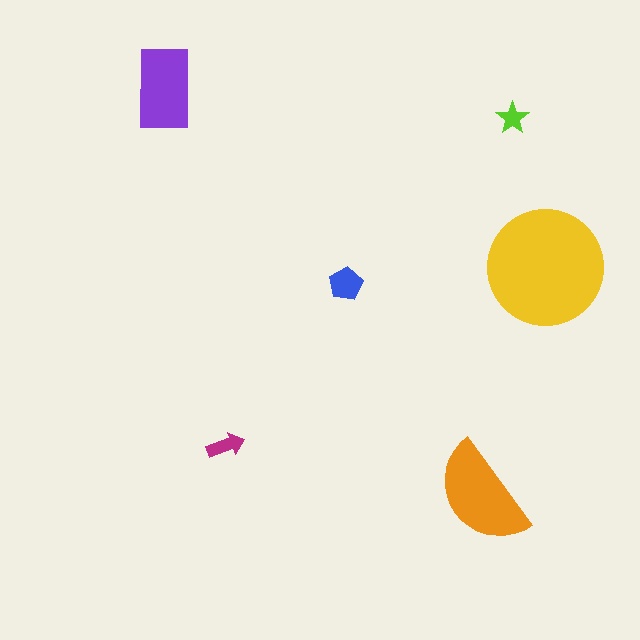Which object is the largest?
The yellow circle.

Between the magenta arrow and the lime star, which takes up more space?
The magenta arrow.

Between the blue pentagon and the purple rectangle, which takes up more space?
The purple rectangle.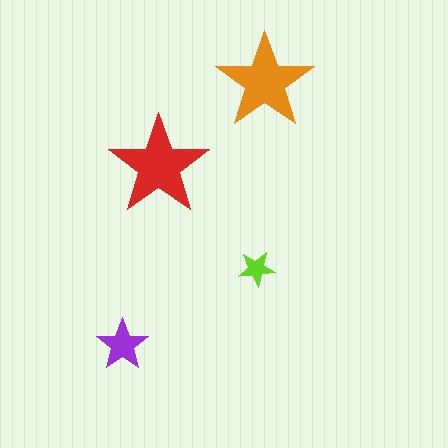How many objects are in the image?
There are 4 objects in the image.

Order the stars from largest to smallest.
the red one, the orange one, the purple one, the lime one.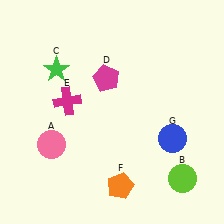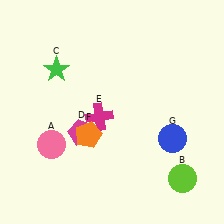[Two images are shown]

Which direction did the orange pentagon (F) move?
The orange pentagon (F) moved up.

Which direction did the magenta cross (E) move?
The magenta cross (E) moved right.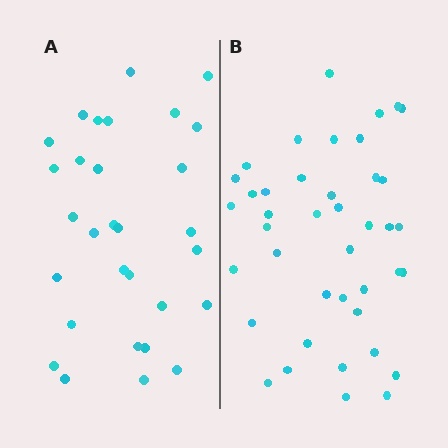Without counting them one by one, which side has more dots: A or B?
Region B (the right region) has more dots.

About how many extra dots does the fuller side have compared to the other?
Region B has roughly 12 or so more dots than region A.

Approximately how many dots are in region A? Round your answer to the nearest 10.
About 30 dots.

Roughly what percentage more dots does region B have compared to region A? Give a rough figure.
About 35% more.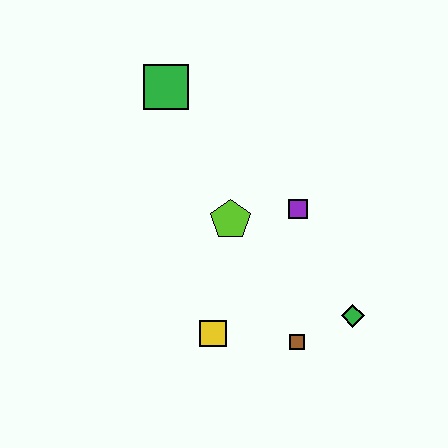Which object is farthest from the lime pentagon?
The green diamond is farthest from the lime pentagon.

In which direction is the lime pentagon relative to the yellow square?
The lime pentagon is above the yellow square.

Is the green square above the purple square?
Yes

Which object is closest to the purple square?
The lime pentagon is closest to the purple square.